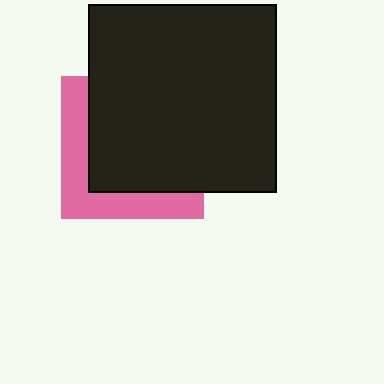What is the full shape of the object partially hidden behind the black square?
The partially hidden object is a pink square.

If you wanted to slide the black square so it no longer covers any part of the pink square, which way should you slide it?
Slide it toward the upper-right — that is the most direct way to separate the two shapes.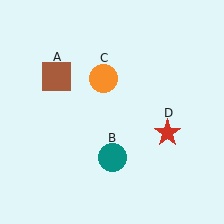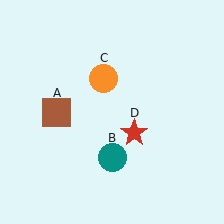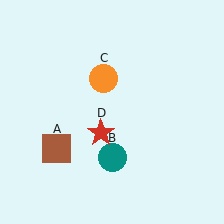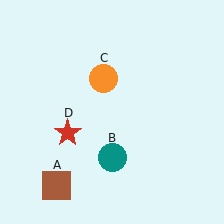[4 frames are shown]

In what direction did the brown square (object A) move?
The brown square (object A) moved down.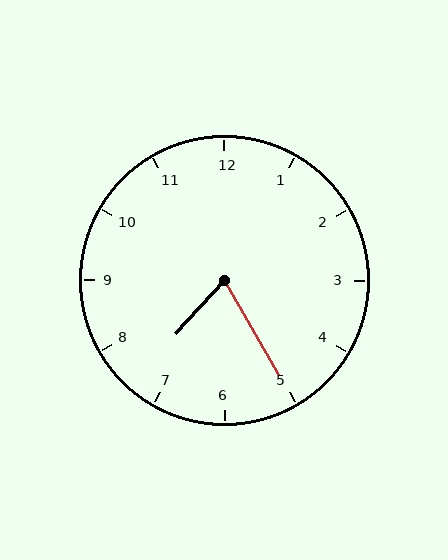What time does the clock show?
7:25.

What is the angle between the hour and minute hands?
Approximately 72 degrees.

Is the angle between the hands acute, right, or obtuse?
It is acute.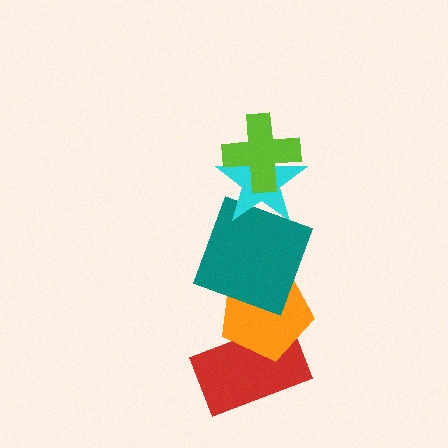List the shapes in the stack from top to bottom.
From top to bottom: the lime cross, the cyan star, the teal square, the orange pentagon, the red rectangle.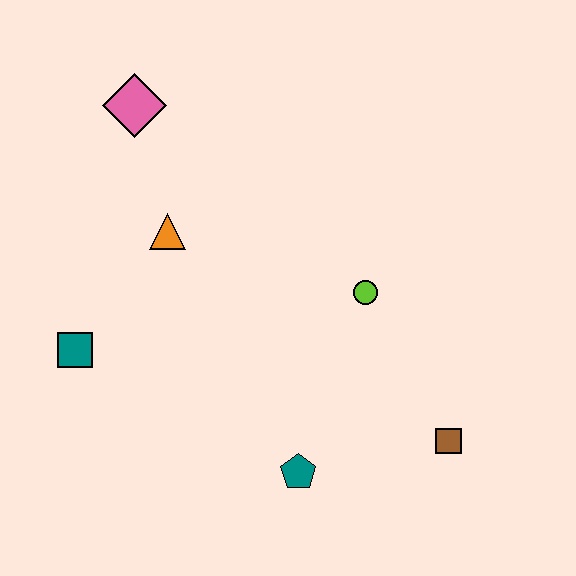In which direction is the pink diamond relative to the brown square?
The pink diamond is above the brown square.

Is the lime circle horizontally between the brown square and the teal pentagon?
Yes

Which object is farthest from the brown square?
The pink diamond is farthest from the brown square.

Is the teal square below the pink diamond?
Yes